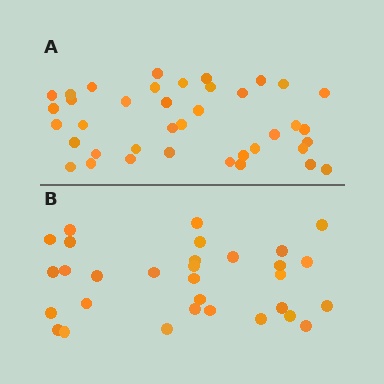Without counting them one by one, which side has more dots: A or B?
Region A (the top region) has more dots.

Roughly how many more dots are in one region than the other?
Region A has roughly 8 or so more dots than region B.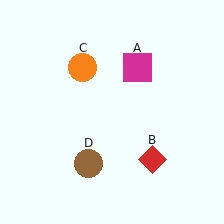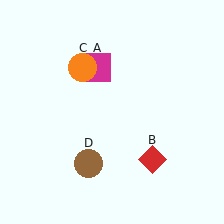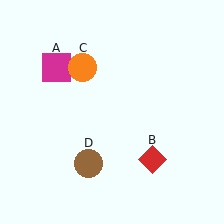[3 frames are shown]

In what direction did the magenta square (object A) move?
The magenta square (object A) moved left.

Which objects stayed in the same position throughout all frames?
Red diamond (object B) and orange circle (object C) and brown circle (object D) remained stationary.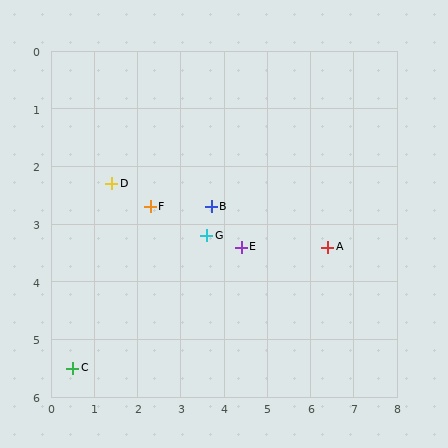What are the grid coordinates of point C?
Point C is at approximately (0.5, 5.5).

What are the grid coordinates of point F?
Point F is at approximately (2.3, 2.7).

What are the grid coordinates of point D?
Point D is at approximately (1.4, 2.3).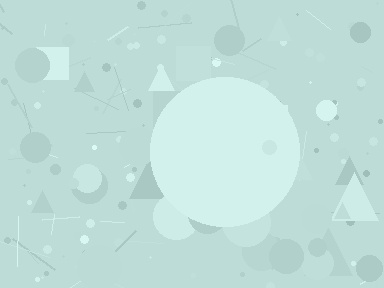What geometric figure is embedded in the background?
A circle is embedded in the background.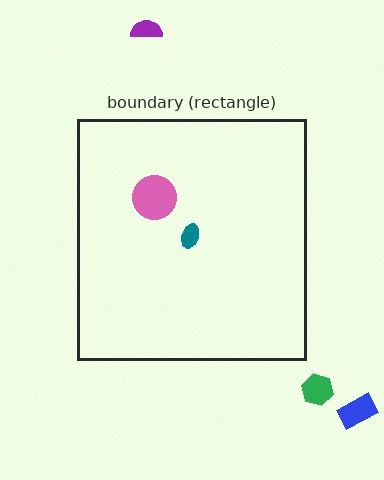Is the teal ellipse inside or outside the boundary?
Inside.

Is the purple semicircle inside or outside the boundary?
Outside.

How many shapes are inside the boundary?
2 inside, 3 outside.